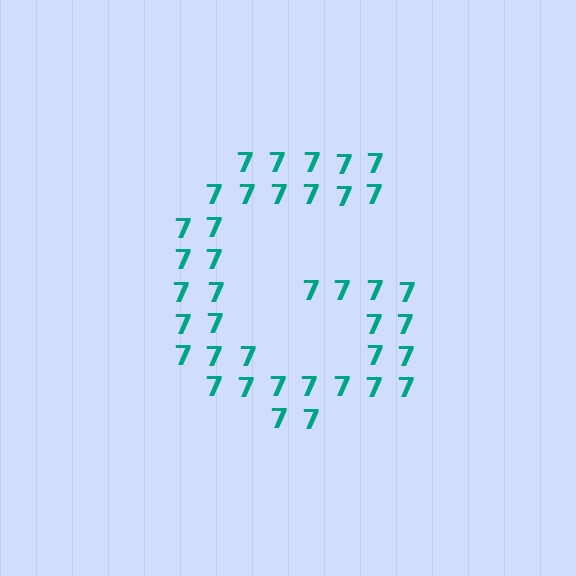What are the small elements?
The small elements are digit 7's.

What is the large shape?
The large shape is the letter G.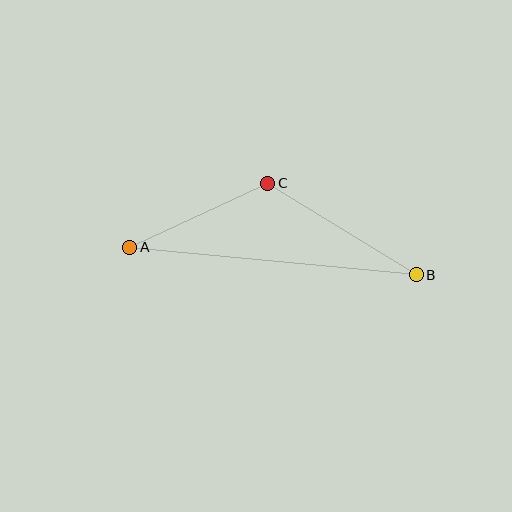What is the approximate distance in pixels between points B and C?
The distance between B and C is approximately 174 pixels.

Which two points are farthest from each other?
Points A and B are farthest from each other.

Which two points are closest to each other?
Points A and C are closest to each other.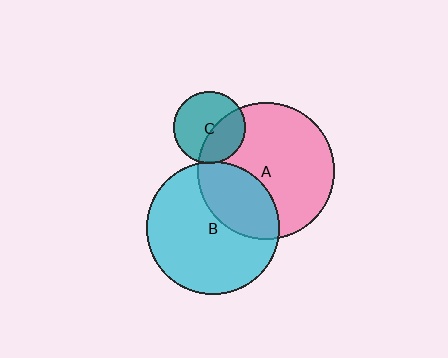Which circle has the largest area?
Circle A (pink).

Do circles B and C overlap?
Yes.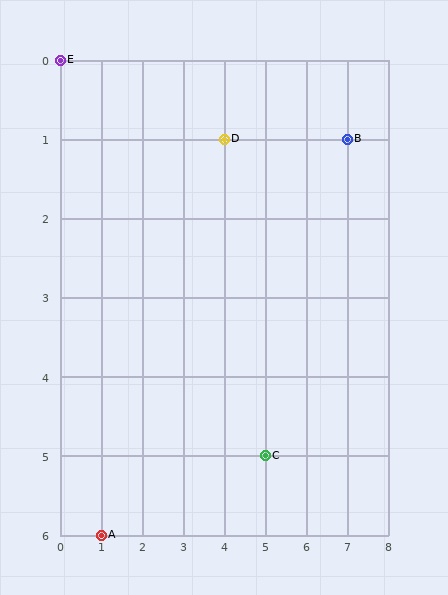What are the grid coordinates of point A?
Point A is at grid coordinates (1, 6).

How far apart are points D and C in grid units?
Points D and C are 1 column and 4 rows apart (about 4.1 grid units diagonally).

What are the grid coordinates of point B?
Point B is at grid coordinates (7, 1).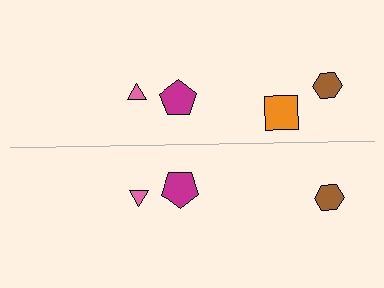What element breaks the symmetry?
A orange square is missing from the bottom side.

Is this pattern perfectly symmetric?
No, the pattern is not perfectly symmetric. A orange square is missing from the bottom side.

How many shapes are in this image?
There are 7 shapes in this image.